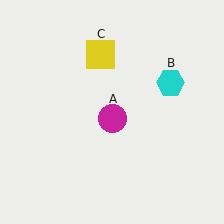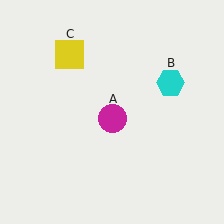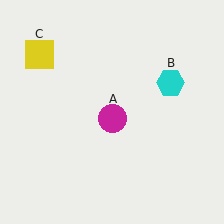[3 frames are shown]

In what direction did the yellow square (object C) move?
The yellow square (object C) moved left.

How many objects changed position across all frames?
1 object changed position: yellow square (object C).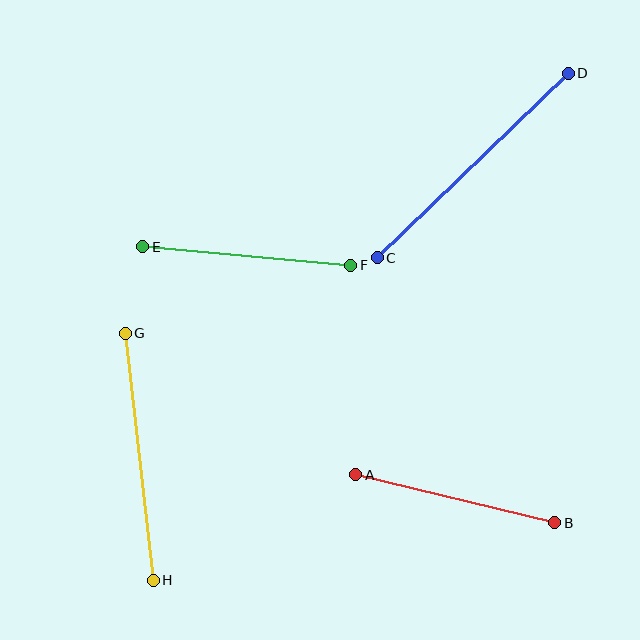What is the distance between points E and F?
The distance is approximately 209 pixels.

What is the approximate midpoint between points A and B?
The midpoint is at approximately (455, 499) pixels.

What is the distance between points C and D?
The distance is approximately 265 pixels.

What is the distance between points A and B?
The distance is approximately 204 pixels.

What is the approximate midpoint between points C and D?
The midpoint is at approximately (473, 165) pixels.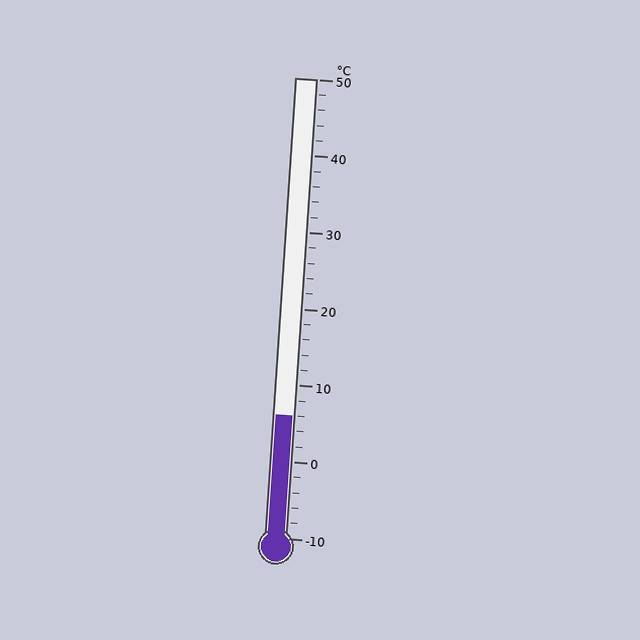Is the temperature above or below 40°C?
The temperature is below 40°C.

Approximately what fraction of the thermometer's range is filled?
The thermometer is filled to approximately 25% of its range.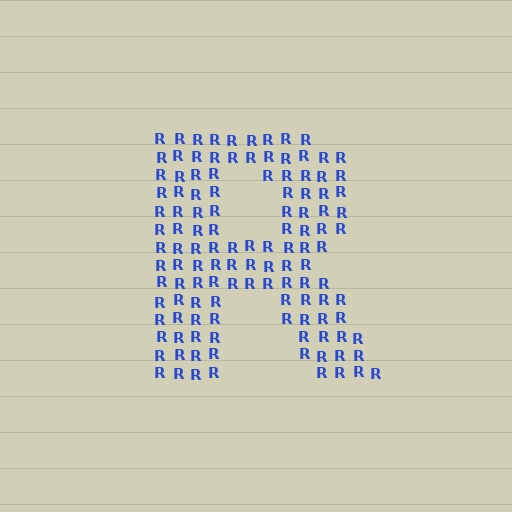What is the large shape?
The large shape is the letter R.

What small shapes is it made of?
It is made of small letter R's.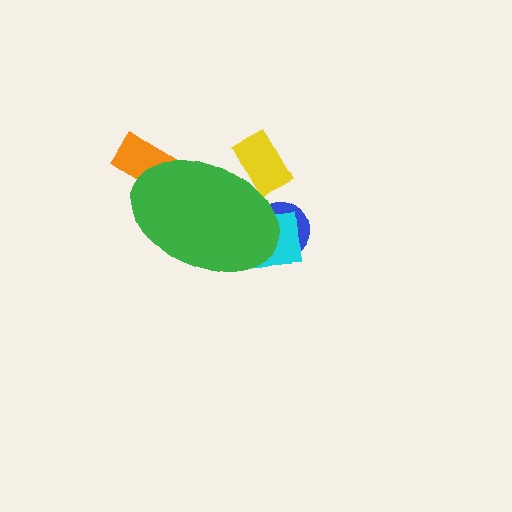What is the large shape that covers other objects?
A green ellipse.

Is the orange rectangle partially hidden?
Yes, the orange rectangle is partially hidden behind the green ellipse.